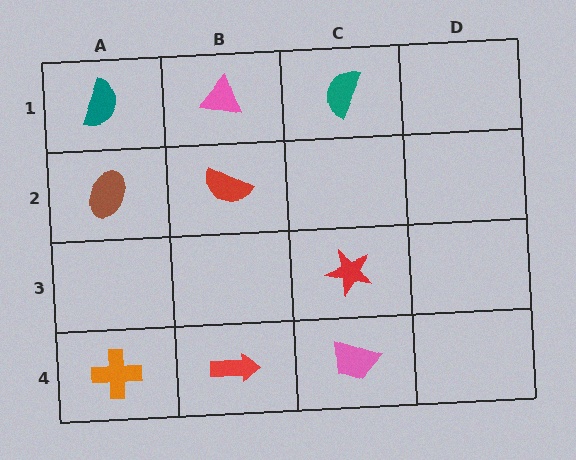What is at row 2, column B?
A red semicircle.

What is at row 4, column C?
A pink trapezoid.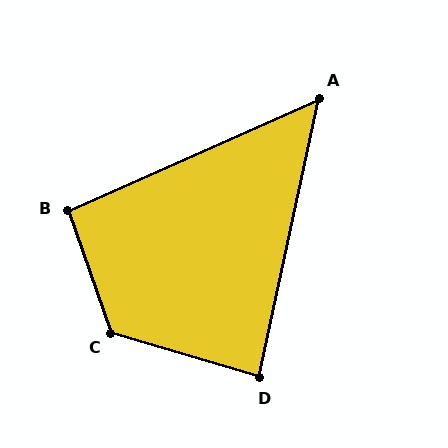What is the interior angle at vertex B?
Approximately 94 degrees (approximately right).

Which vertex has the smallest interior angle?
A, at approximately 54 degrees.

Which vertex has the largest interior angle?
C, at approximately 126 degrees.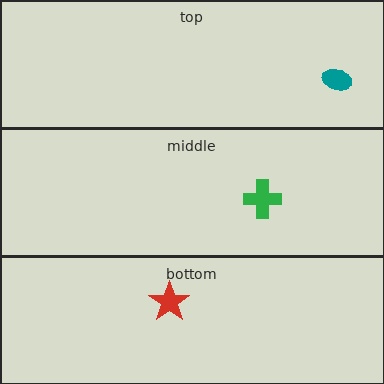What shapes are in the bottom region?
The red star.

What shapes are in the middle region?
The green cross.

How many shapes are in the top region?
1.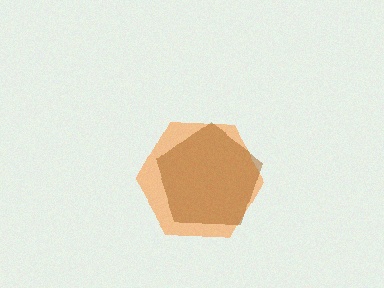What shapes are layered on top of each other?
The layered shapes are: an orange hexagon, a brown pentagon.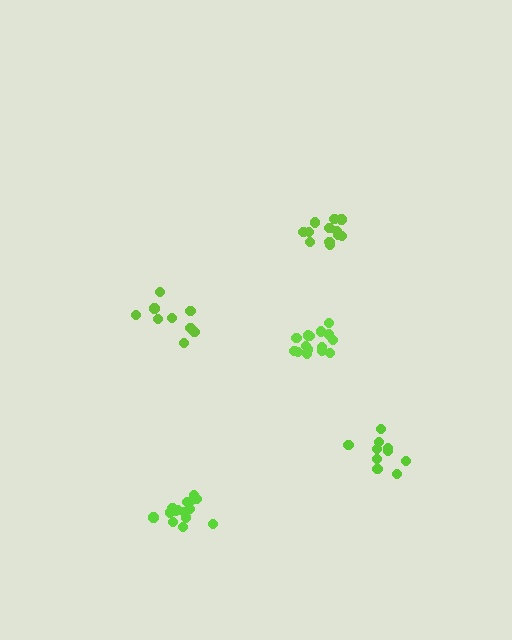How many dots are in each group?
Group 1: 15 dots, Group 2: 10 dots, Group 3: 9 dots, Group 4: 15 dots, Group 5: 12 dots (61 total).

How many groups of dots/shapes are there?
There are 5 groups.